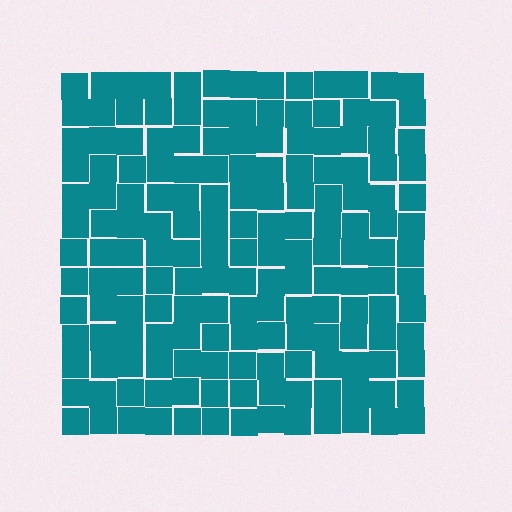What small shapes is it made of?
It is made of small squares.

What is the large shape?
The large shape is a square.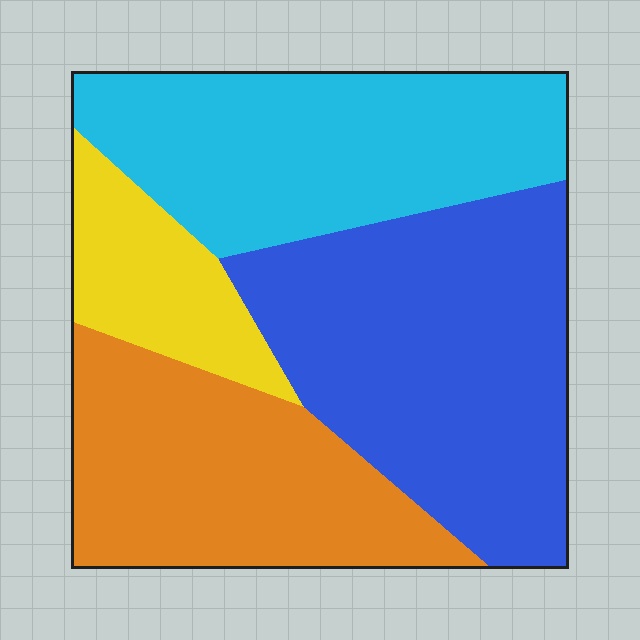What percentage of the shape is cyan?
Cyan covers around 30% of the shape.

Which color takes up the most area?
Blue, at roughly 35%.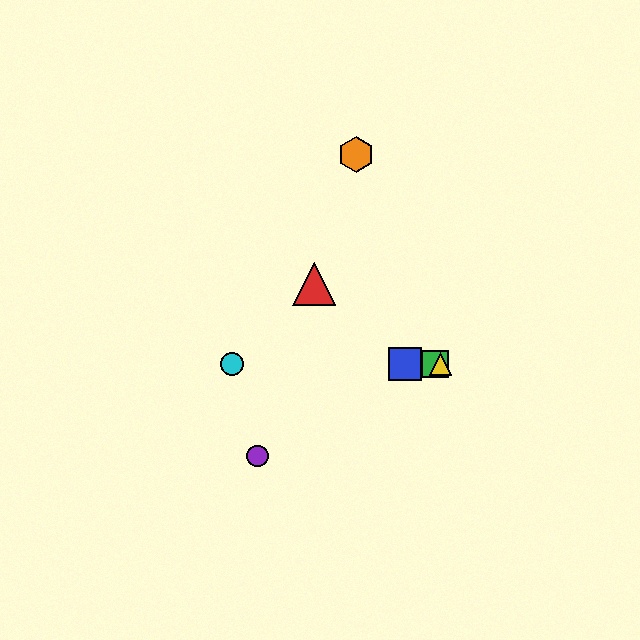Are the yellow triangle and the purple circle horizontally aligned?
No, the yellow triangle is at y≈364 and the purple circle is at y≈456.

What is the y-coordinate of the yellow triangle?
The yellow triangle is at y≈364.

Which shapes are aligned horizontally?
The blue square, the green square, the yellow triangle, the cyan circle are aligned horizontally.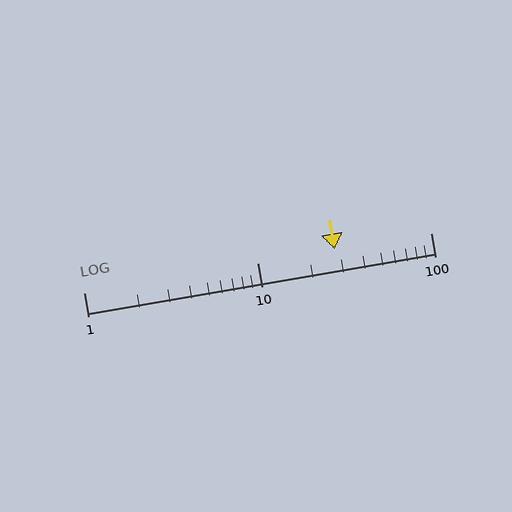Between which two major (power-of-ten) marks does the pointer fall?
The pointer is between 10 and 100.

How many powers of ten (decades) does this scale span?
The scale spans 2 decades, from 1 to 100.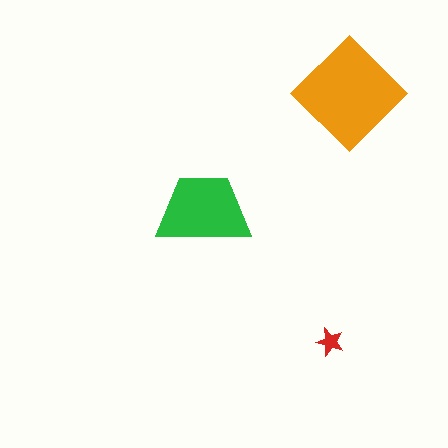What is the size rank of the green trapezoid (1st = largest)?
2nd.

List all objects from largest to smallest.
The orange diamond, the green trapezoid, the red star.